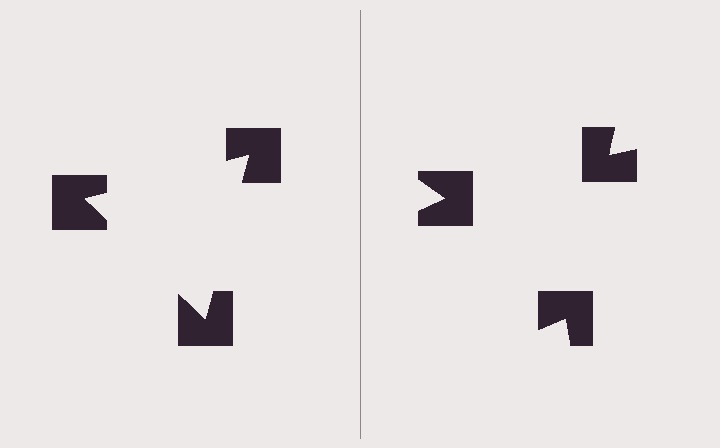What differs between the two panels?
The notched squares are positioned identically on both sides; only the wedge orientations differ. On the left they align to a triangle; on the right they are misaligned.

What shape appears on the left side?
An illusory triangle.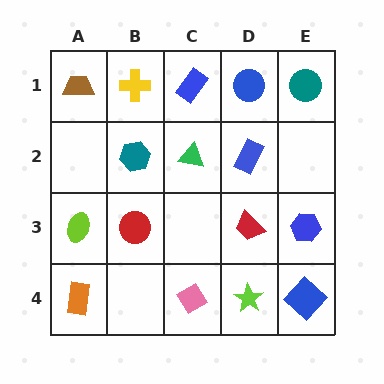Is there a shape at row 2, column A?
No, that cell is empty.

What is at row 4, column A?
An orange rectangle.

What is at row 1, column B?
A yellow cross.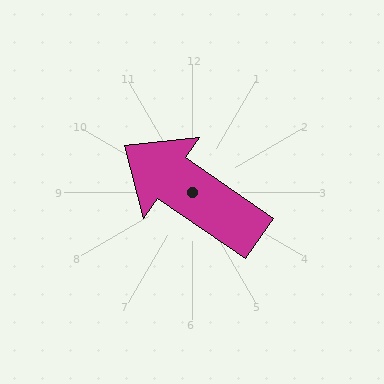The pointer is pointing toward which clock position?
Roughly 10 o'clock.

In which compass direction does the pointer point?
Northwest.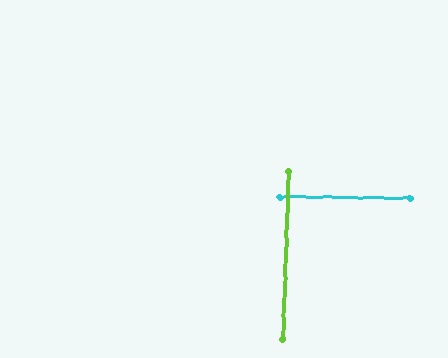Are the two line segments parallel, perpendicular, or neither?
Perpendicular — they meet at approximately 89°.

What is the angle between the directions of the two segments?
Approximately 89 degrees.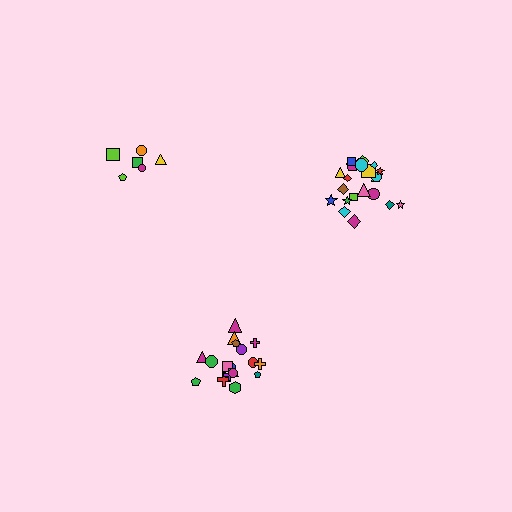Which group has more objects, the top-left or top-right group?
The top-right group.